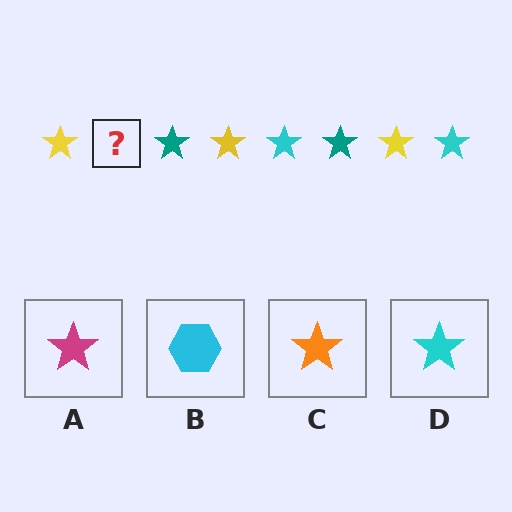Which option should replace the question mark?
Option D.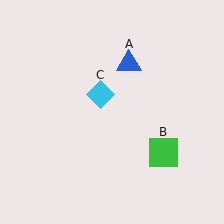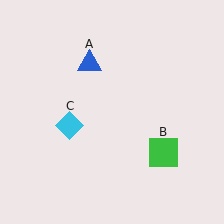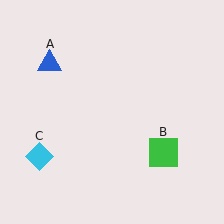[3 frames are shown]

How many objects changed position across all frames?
2 objects changed position: blue triangle (object A), cyan diamond (object C).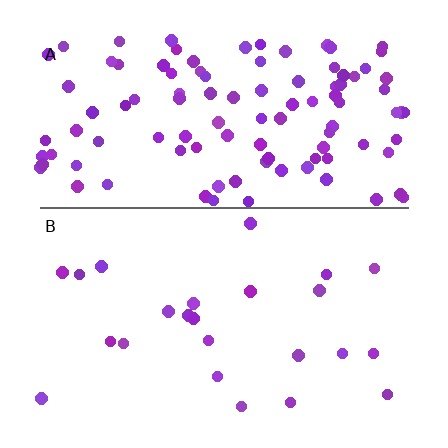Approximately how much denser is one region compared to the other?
Approximately 4.5× — region A over region B.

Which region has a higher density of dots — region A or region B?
A (the top).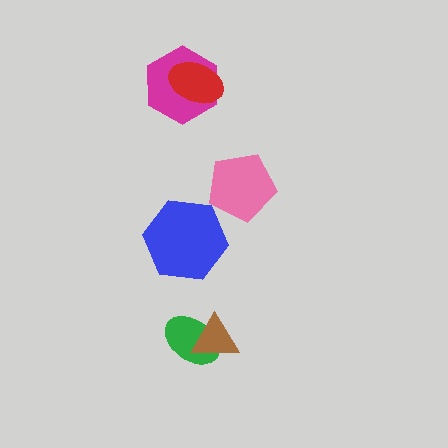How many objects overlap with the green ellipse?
1 object overlaps with the green ellipse.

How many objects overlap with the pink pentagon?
0 objects overlap with the pink pentagon.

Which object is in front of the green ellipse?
The brown triangle is in front of the green ellipse.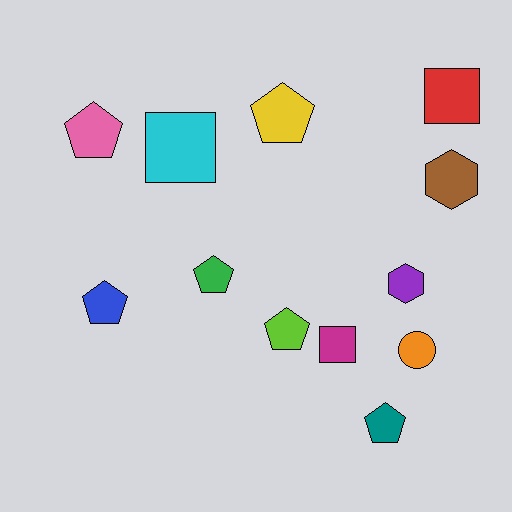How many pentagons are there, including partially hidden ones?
There are 6 pentagons.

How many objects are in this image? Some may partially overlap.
There are 12 objects.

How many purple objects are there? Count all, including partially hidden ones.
There is 1 purple object.